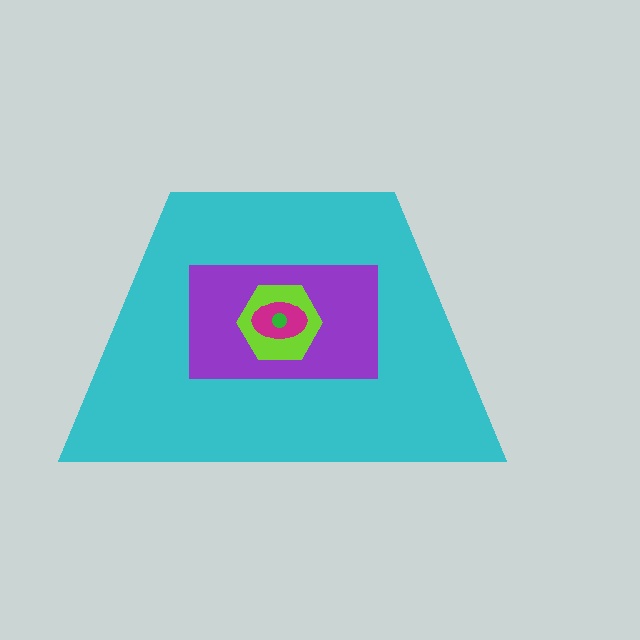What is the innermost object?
The green circle.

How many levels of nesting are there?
5.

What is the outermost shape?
The cyan trapezoid.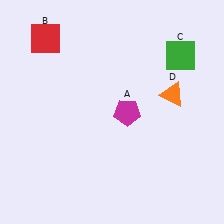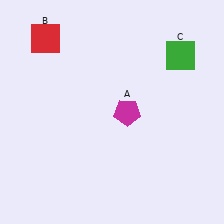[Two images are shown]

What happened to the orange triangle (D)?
The orange triangle (D) was removed in Image 2. It was in the top-right area of Image 1.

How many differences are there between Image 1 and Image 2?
There is 1 difference between the two images.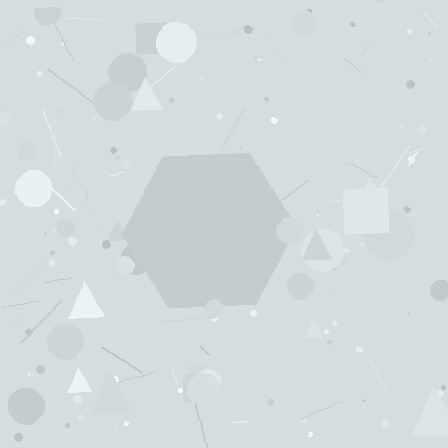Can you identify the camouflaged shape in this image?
The camouflaged shape is a hexagon.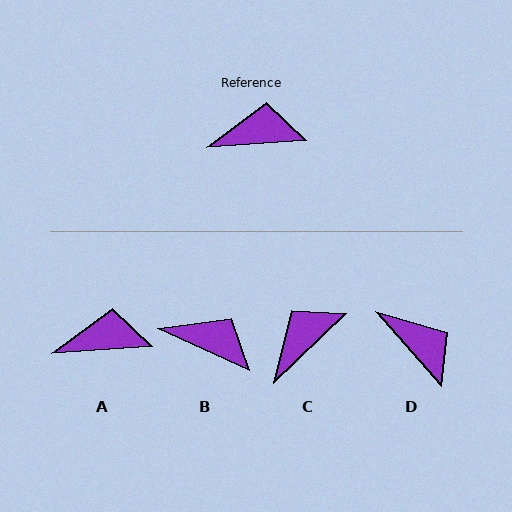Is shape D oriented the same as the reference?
No, it is off by about 53 degrees.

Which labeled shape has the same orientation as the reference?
A.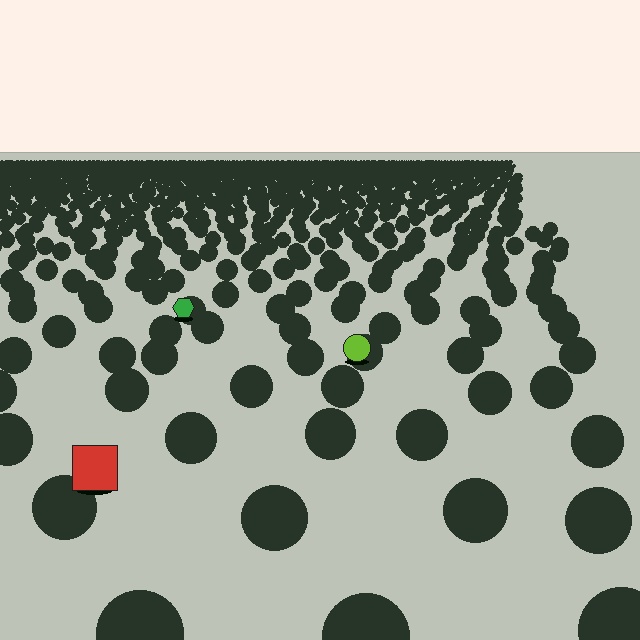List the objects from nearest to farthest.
From nearest to farthest: the red square, the lime circle, the green hexagon.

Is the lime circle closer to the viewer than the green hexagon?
Yes. The lime circle is closer — you can tell from the texture gradient: the ground texture is coarser near it.